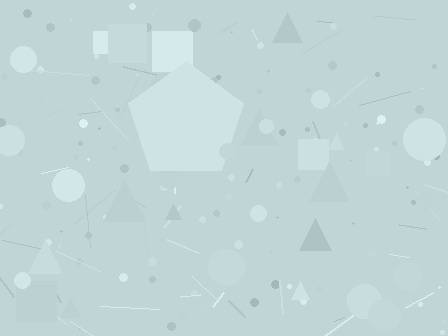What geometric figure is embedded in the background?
A pentagon is embedded in the background.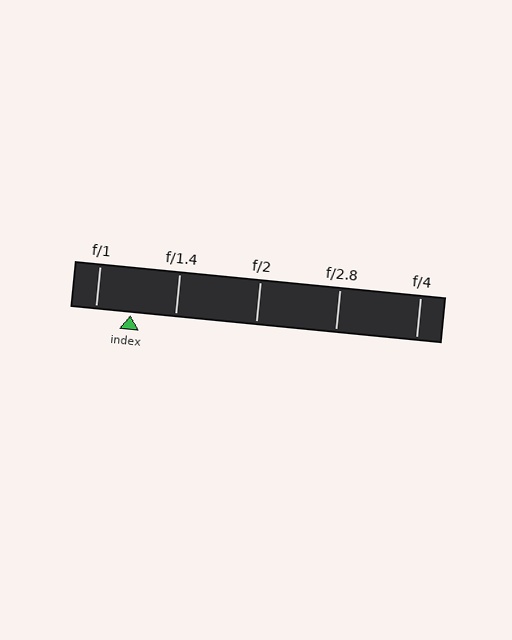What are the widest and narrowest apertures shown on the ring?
The widest aperture shown is f/1 and the narrowest is f/4.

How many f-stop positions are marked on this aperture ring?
There are 5 f-stop positions marked.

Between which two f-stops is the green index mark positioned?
The index mark is between f/1 and f/1.4.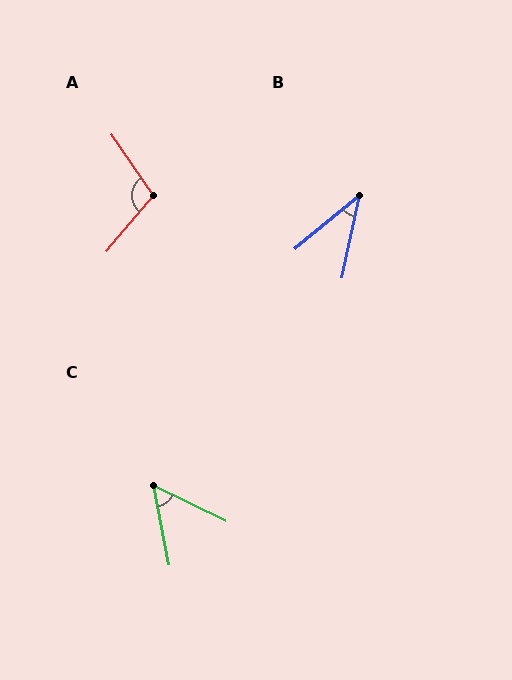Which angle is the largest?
A, at approximately 105 degrees.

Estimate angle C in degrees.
Approximately 53 degrees.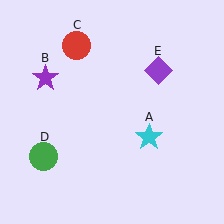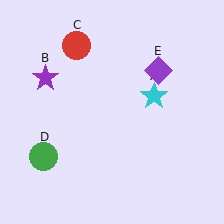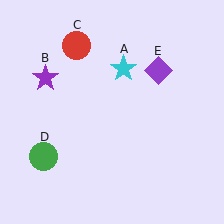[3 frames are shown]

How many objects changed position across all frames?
1 object changed position: cyan star (object A).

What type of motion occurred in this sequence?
The cyan star (object A) rotated counterclockwise around the center of the scene.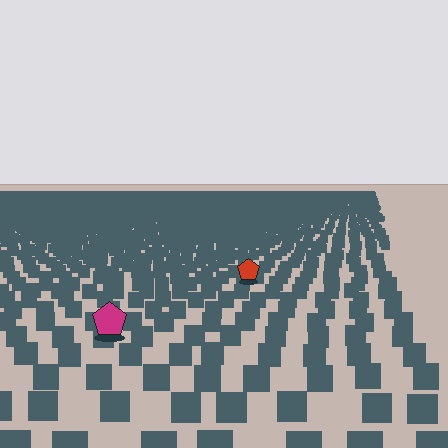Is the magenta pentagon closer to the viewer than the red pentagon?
Yes. The magenta pentagon is closer — you can tell from the texture gradient: the ground texture is coarser near it.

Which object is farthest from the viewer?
The red pentagon is farthest from the viewer. It appears smaller and the ground texture around it is denser.